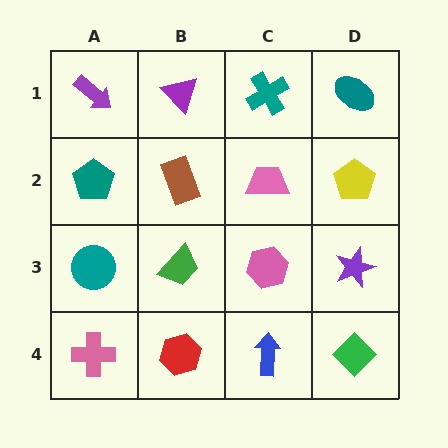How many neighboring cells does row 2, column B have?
4.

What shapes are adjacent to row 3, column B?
A brown rectangle (row 2, column B), a red hexagon (row 4, column B), a teal circle (row 3, column A), a pink hexagon (row 3, column C).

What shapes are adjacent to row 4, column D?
A purple star (row 3, column D), a blue arrow (row 4, column C).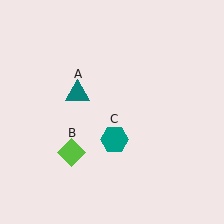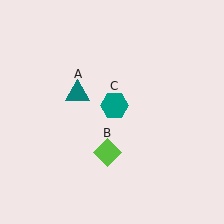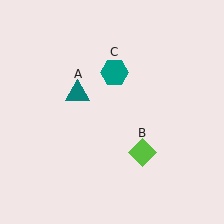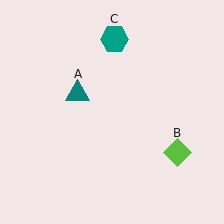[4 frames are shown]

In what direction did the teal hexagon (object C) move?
The teal hexagon (object C) moved up.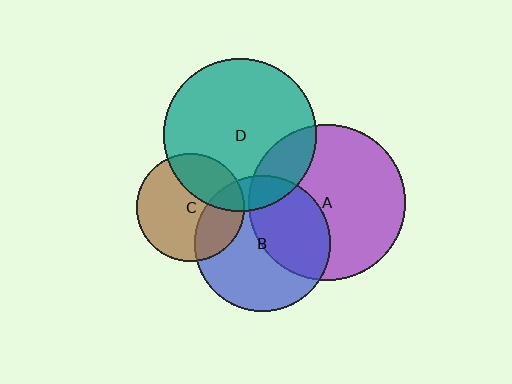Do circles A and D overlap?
Yes.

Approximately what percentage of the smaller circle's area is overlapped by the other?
Approximately 20%.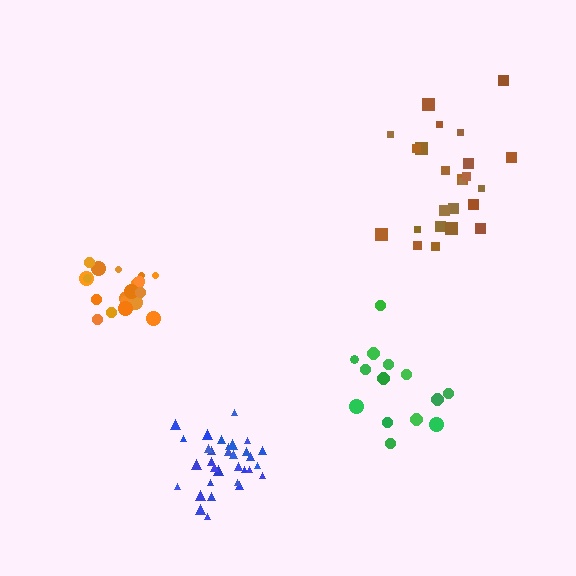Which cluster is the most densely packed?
Blue.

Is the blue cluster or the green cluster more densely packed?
Blue.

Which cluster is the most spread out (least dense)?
Green.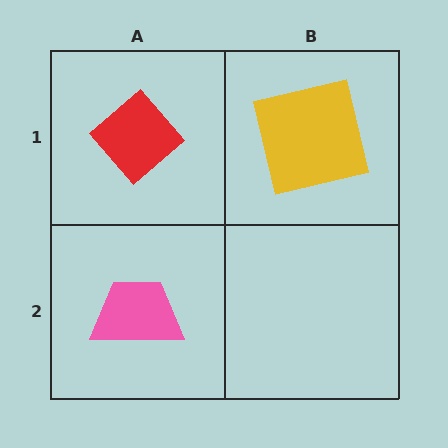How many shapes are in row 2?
1 shape.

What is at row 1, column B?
A yellow square.